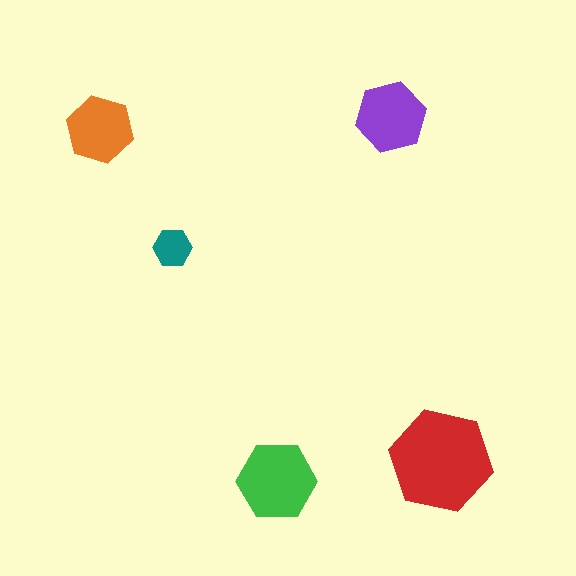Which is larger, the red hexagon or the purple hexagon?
The red one.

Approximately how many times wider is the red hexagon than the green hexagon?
About 1.5 times wider.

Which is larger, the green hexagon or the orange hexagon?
The green one.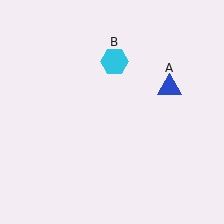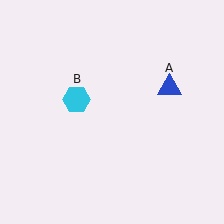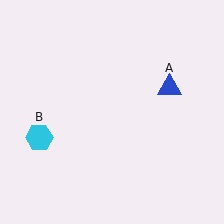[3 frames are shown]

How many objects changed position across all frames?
1 object changed position: cyan hexagon (object B).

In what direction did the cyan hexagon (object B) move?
The cyan hexagon (object B) moved down and to the left.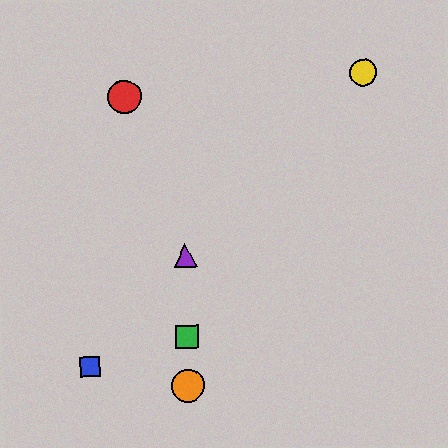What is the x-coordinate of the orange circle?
The orange circle is at x≈188.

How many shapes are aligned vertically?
3 shapes (the green square, the purple triangle, the orange circle) are aligned vertically.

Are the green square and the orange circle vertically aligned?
Yes, both are at x≈187.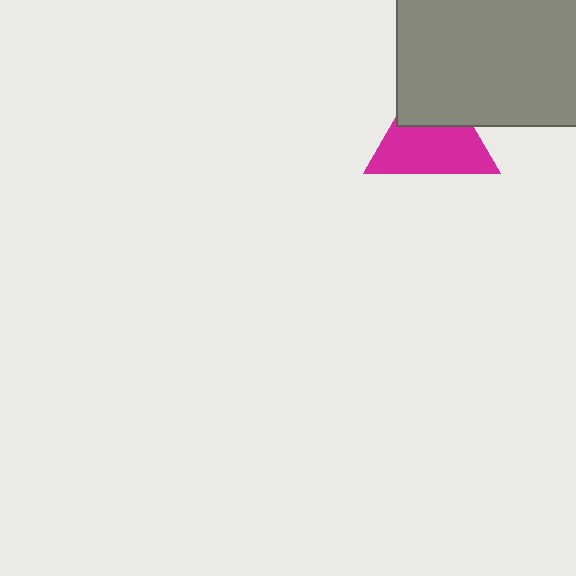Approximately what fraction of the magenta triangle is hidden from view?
Roughly 37% of the magenta triangle is hidden behind the gray rectangle.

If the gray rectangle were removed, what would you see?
You would see the complete magenta triangle.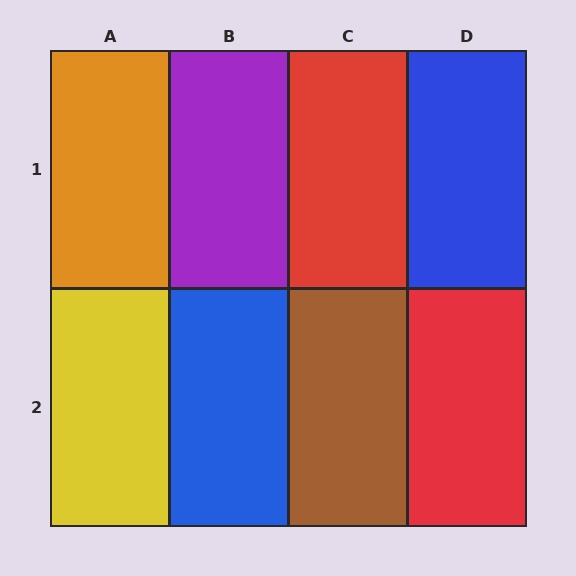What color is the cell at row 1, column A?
Orange.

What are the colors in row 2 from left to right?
Yellow, blue, brown, red.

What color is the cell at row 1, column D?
Blue.